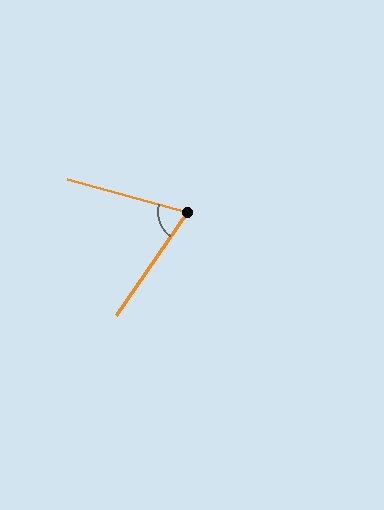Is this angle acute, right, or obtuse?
It is acute.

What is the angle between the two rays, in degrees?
Approximately 71 degrees.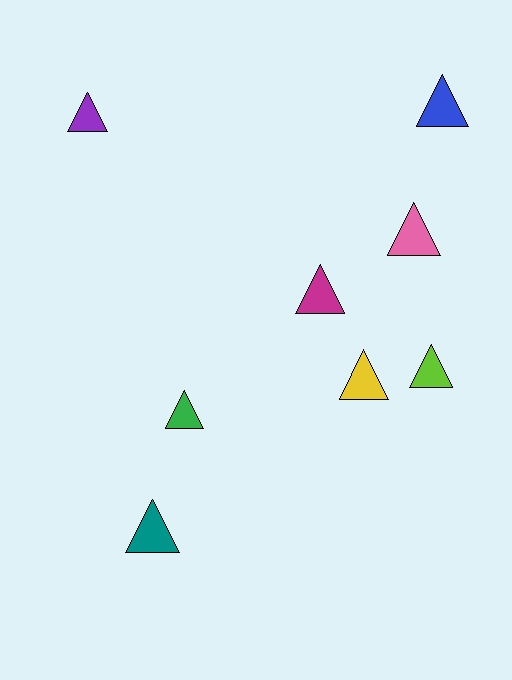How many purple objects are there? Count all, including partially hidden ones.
There is 1 purple object.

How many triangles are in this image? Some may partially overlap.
There are 8 triangles.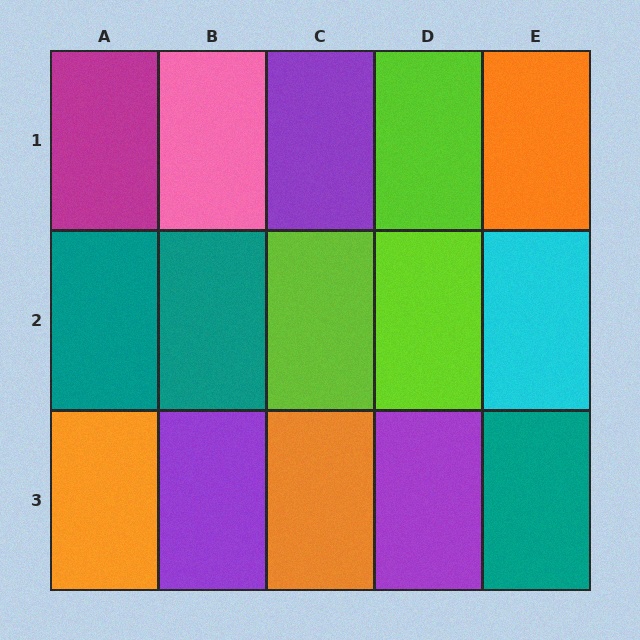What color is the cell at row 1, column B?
Pink.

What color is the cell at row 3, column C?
Orange.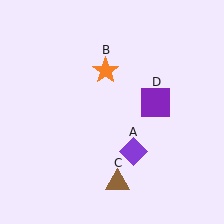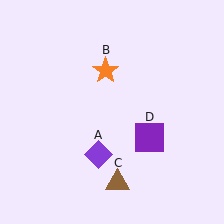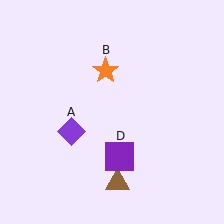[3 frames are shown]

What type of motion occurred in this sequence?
The purple diamond (object A), purple square (object D) rotated clockwise around the center of the scene.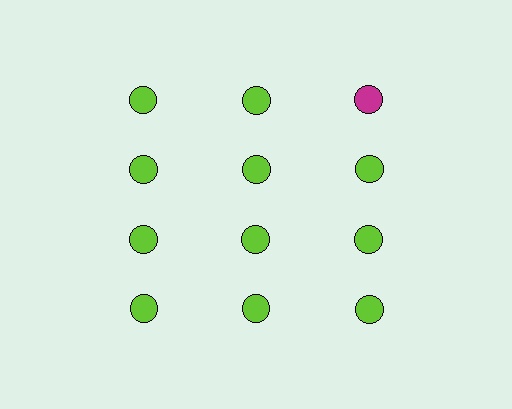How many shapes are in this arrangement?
There are 12 shapes arranged in a grid pattern.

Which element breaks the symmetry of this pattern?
The magenta circle in the top row, center column breaks the symmetry. All other shapes are lime circles.